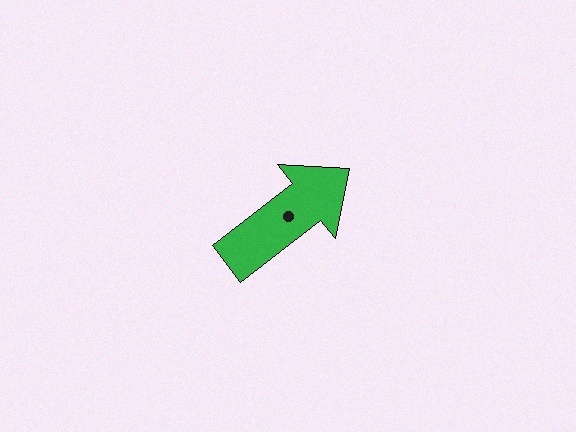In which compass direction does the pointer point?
Northeast.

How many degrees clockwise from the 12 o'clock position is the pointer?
Approximately 52 degrees.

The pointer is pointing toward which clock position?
Roughly 2 o'clock.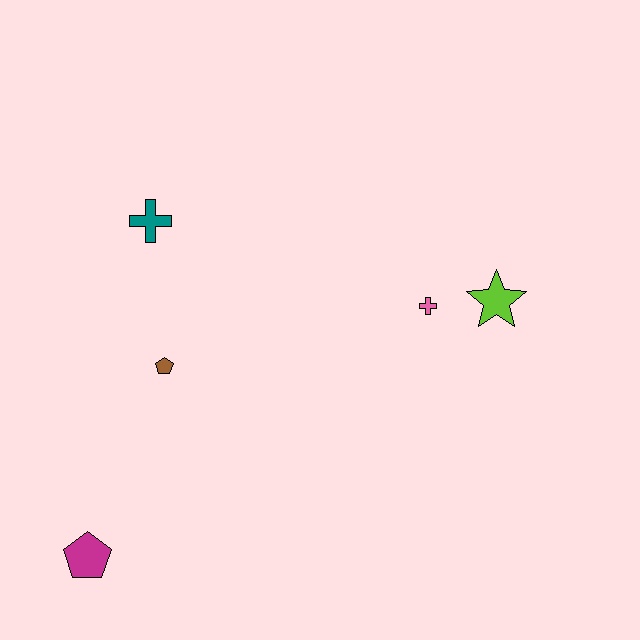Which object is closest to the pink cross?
The lime star is closest to the pink cross.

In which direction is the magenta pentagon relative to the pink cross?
The magenta pentagon is to the left of the pink cross.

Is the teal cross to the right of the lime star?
No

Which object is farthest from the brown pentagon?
The lime star is farthest from the brown pentagon.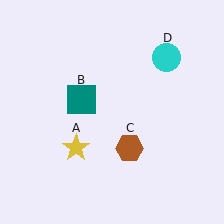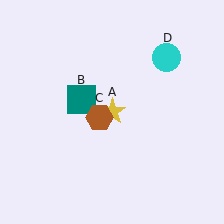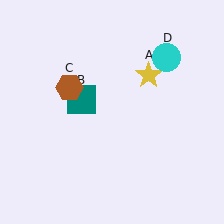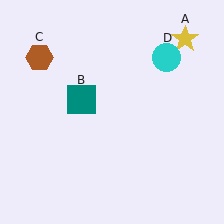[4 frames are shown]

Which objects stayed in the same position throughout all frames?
Teal square (object B) and cyan circle (object D) remained stationary.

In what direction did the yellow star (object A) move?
The yellow star (object A) moved up and to the right.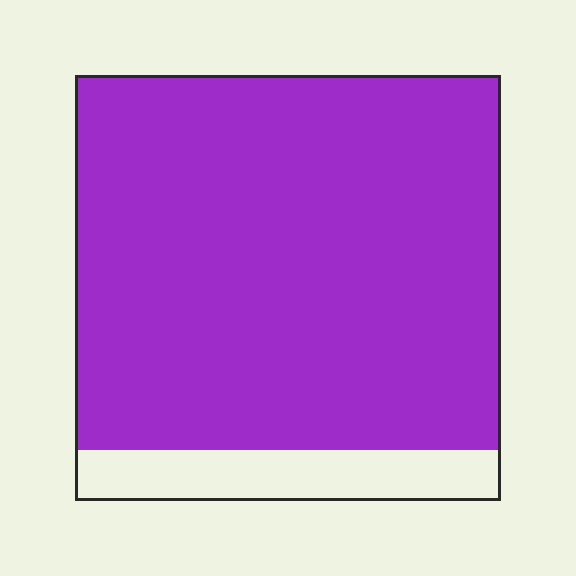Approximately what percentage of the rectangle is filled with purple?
Approximately 90%.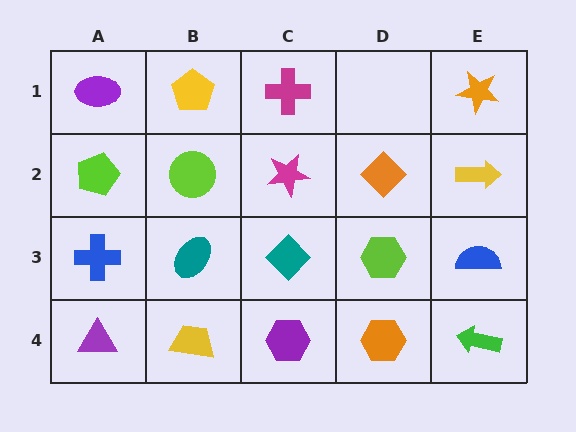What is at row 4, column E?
A green arrow.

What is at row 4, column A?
A purple triangle.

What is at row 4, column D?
An orange hexagon.